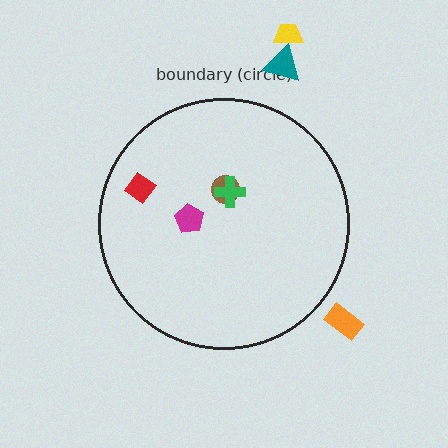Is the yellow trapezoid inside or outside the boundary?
Outside.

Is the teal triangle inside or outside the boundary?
Outside.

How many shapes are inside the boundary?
4 inside, 3 outside.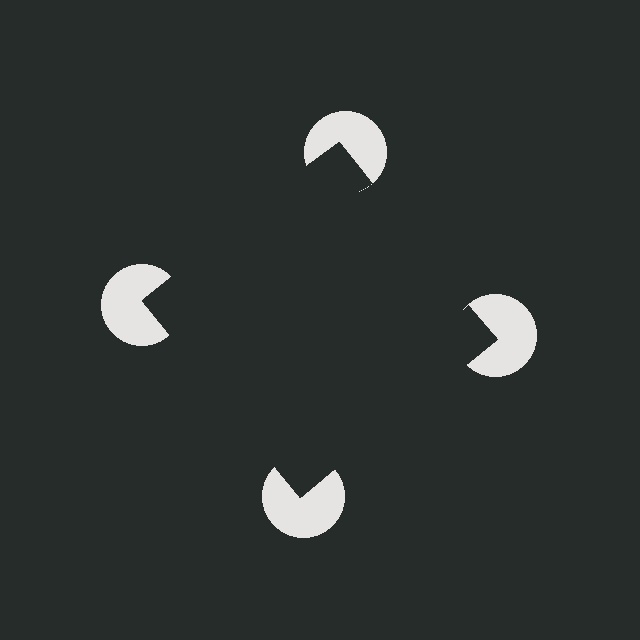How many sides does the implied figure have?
4 sides.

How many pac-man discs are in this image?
There are 4 — one at each vertex of the illusory square.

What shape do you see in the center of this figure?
An illusory square — its edges are inferred from the aligned wedge cuts in the pac-man discs, not physically drawn.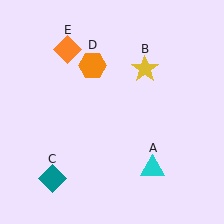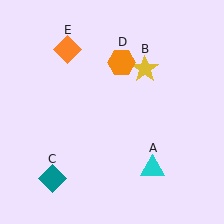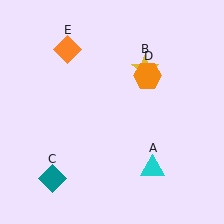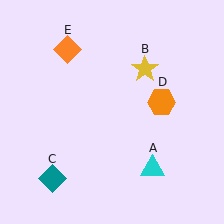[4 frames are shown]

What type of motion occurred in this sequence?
The orange hexagon (object D) rotated clockwise around the center of the scene.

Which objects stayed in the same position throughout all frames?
Cyan triangle (object A) and yellow star (object B) and teal diamond (object C) and orange diamond (object E) remained stationary.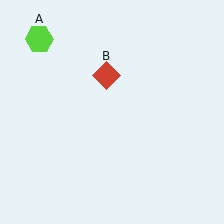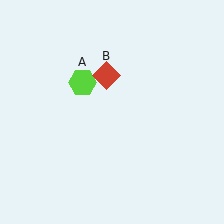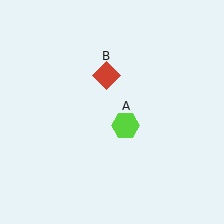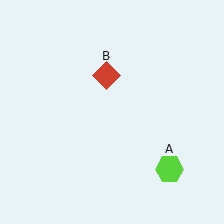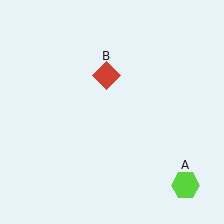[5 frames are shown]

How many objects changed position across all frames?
1 object changed position: lime hexagon (object A).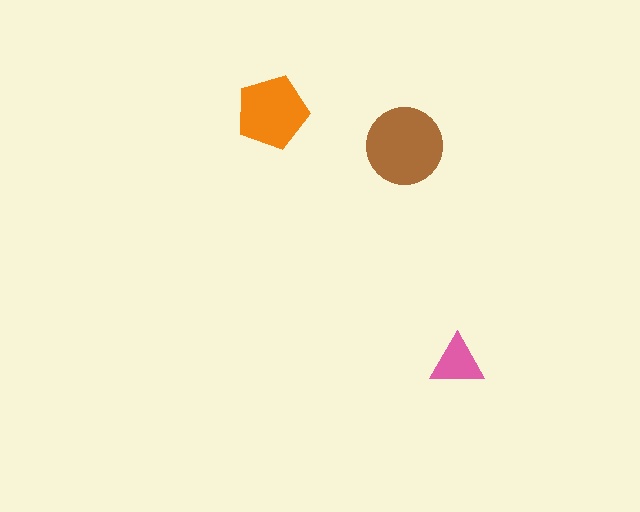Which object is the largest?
The brown circle.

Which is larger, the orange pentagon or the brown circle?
The brown circle.